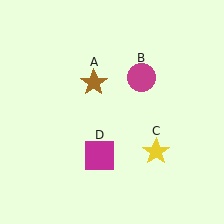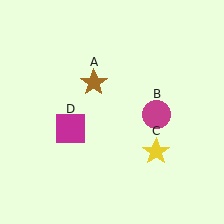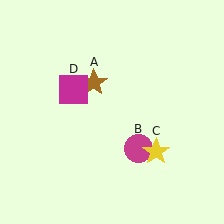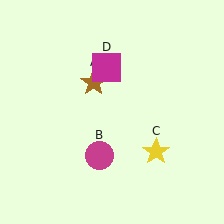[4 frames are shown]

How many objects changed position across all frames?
2 objects changed position: magenta circle (object B), magenta square (object D).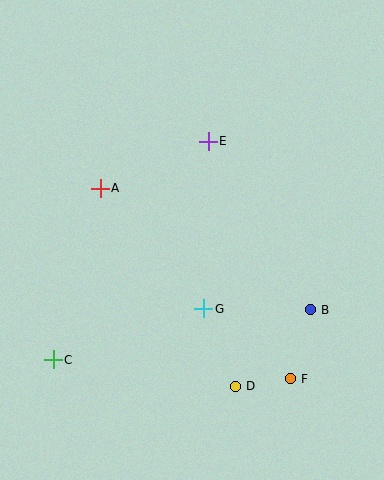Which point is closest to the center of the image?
Point G at (204, 309) is closest to the center.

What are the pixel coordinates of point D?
Point D is at (235, 386).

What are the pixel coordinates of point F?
Point F is at (290, 379).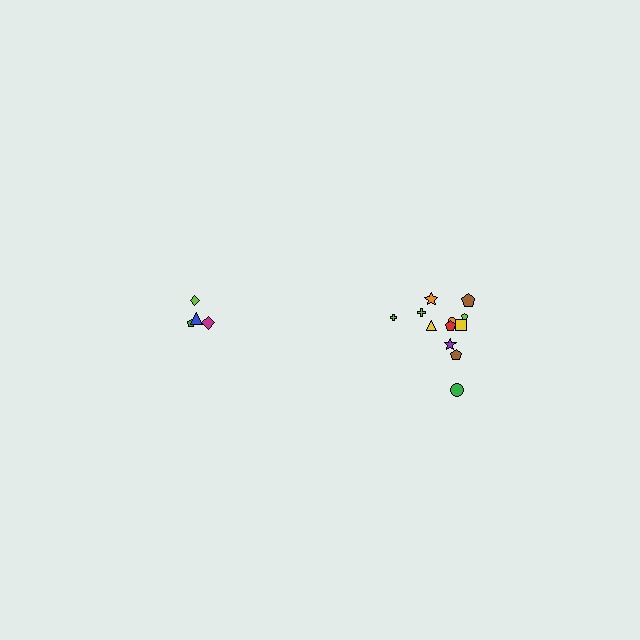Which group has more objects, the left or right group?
The right group.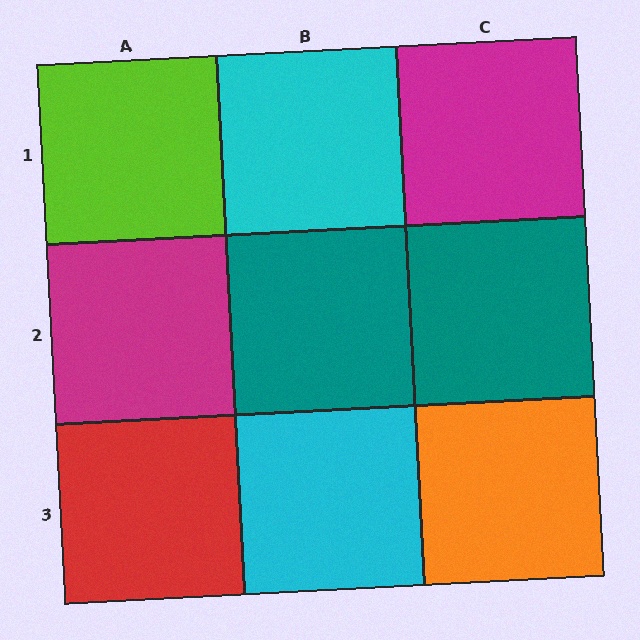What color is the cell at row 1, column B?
Cyan.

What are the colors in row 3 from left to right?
Red, cyan, orange.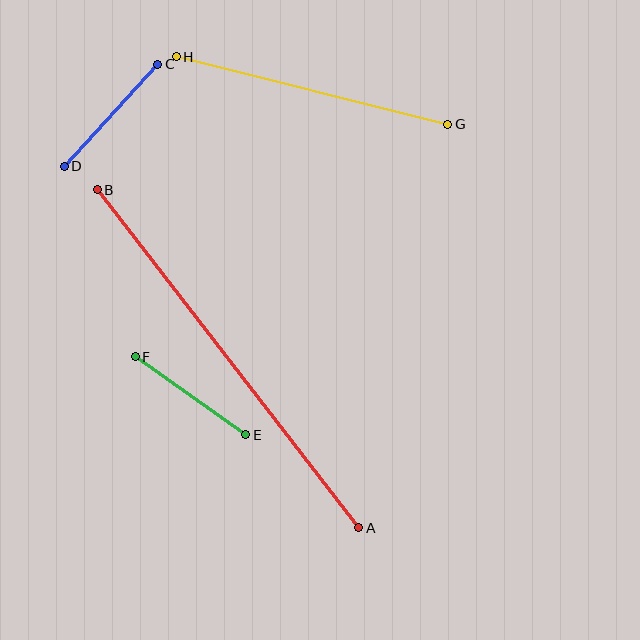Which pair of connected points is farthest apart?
Points A and B are farthest apart.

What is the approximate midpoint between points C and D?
The midpoint is at approximately (111, 115) pixels.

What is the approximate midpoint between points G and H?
The midpoint is at approximately (312, 91) pixels.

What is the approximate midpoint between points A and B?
The midpoint is at approximately (228, 359) pixels.